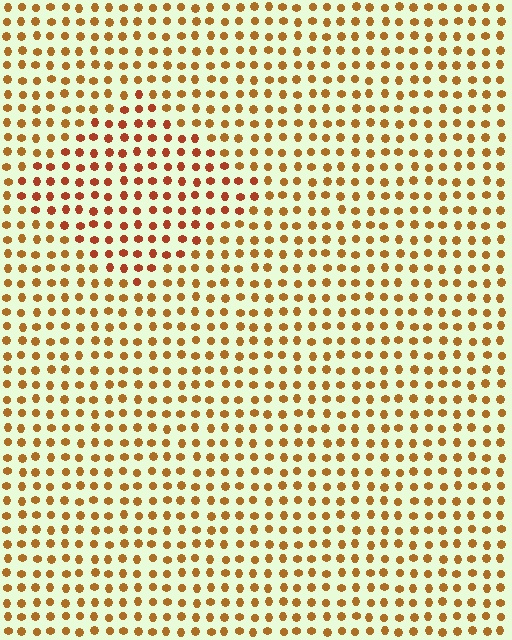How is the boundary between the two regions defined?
The boundary is defined purely by a slight shift in hue (about 22 degrees). Spacing, size, and orientation are identical on both sides.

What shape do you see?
I see a diamond.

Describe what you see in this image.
The image is filled with small brown elements in a uniform arrangement. A diamond-shaped region is visible where the elements are tinted to a slightly different hue, forming a subtle color boundary.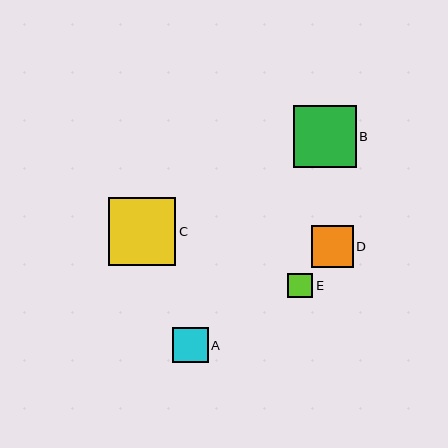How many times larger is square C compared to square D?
Square C is approximately 1.6 times the size of square D.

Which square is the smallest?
Square E is the smallest with a size of approximately 25 pixels.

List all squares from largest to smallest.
From largest to smallest: C, B, D, A, E.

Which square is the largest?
Square C is the largest with a size of approximately 68 pixels.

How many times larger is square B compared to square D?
Square B is approximately 1.5 times the size of square D.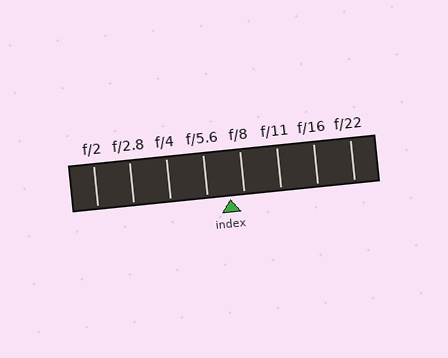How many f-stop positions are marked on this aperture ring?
There are 8 f-stop positions marked.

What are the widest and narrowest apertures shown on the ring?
The widest aperture shown is f/2 and the narrowest is f/22.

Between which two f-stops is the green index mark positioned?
The index mark is between f/5.6 and f/8.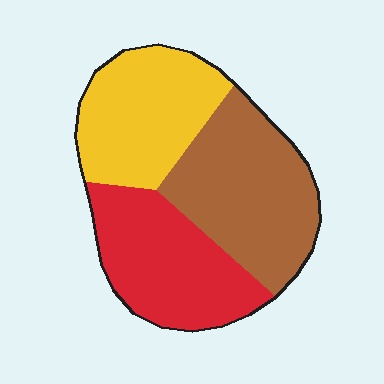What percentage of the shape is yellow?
Yellow takes up between a sixth and a third of the shape.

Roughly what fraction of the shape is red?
Red takes up between a quarter and a half of the shape.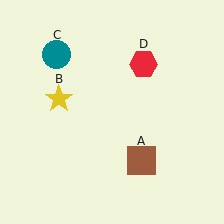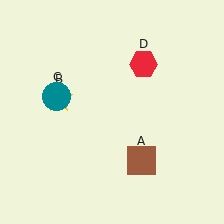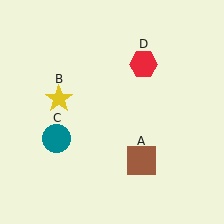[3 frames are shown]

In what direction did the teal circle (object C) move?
The teal circle (object C) moved down.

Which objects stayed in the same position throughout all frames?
Brown square (object A) and yellow star (object B) and red hexagon (object D) remained stationary.